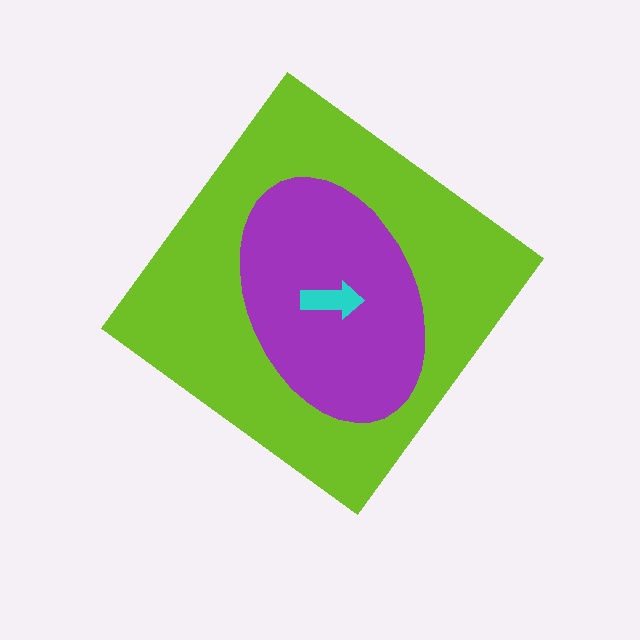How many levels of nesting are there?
3.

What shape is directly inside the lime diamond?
The purple ellipse.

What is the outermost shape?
The lime diamond.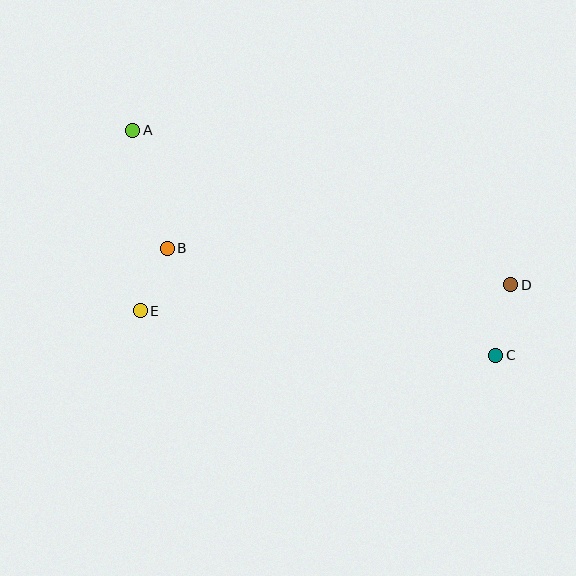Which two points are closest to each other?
Points B and E are closest to each other.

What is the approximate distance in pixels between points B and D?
The distance between B and D is approximately 345 pixels.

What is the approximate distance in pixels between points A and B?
The distance between A and B is approximately 123 pixels.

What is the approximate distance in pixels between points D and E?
The distance between D and E is approximately 372 pixels.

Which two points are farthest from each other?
Points A and C are farthest from each other.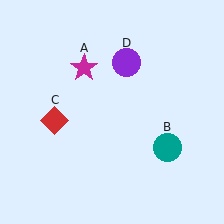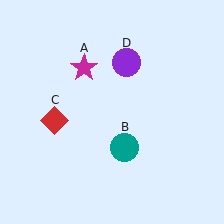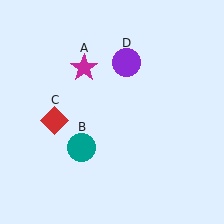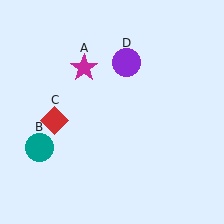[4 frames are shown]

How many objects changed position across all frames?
1 object changed position: teal circle (object B).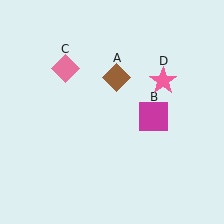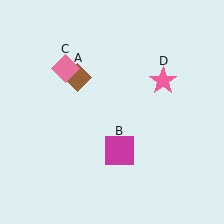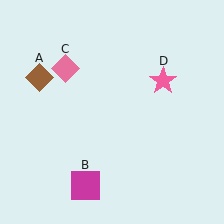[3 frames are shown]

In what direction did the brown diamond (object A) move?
The brown diamond (object A) moved left.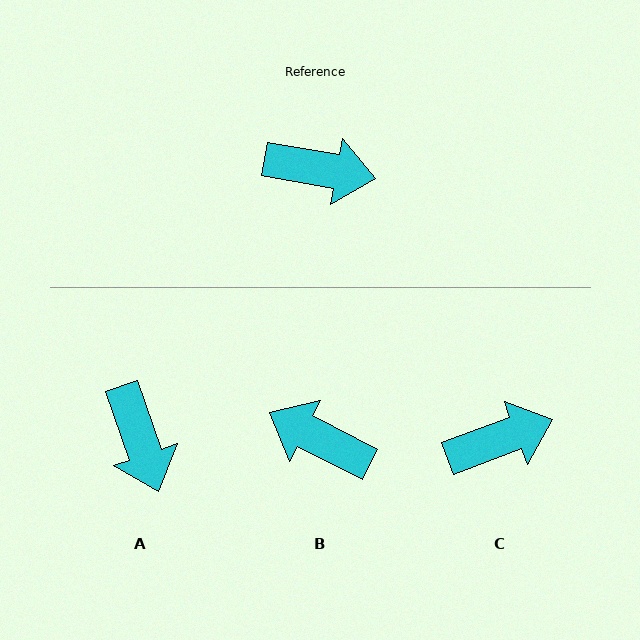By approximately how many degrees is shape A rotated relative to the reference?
Approximately 61 degrees clockwise.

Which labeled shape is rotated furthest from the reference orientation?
B, about 162 degrees away.